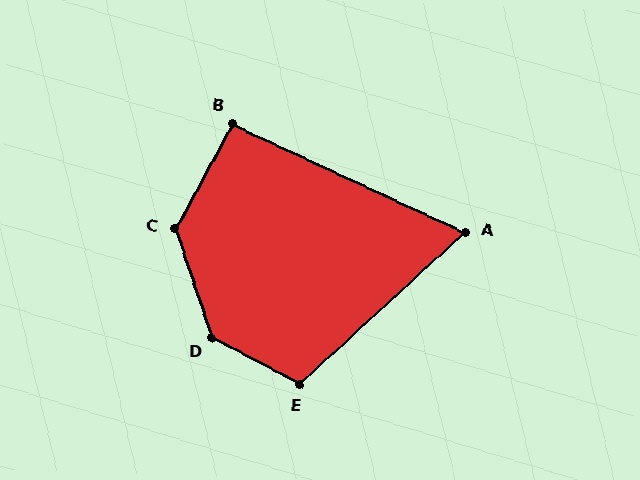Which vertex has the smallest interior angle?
A, at approximately 67 degrees.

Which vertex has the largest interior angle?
D, at approximately 137 degrees.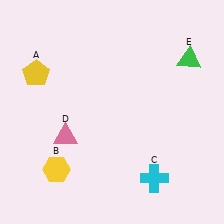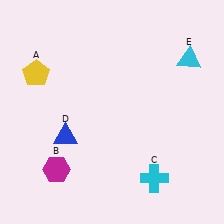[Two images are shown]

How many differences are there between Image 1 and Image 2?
There are 3 differences between the two images.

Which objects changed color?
B changed from yellow to magenta. D changed from pink to blue. E changed from green to cyan.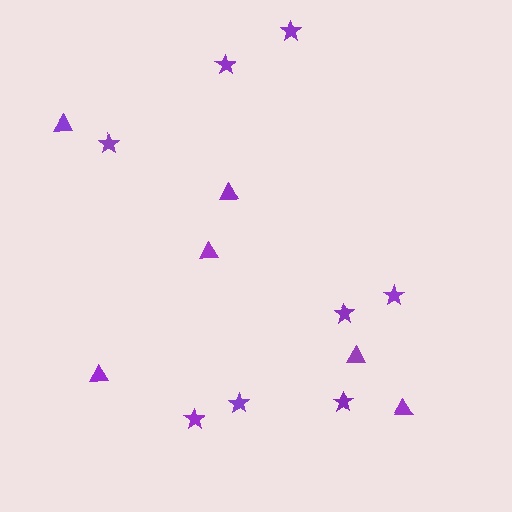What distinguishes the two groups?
There are 2 groups: one group of triangles (6) and one group of stars (8).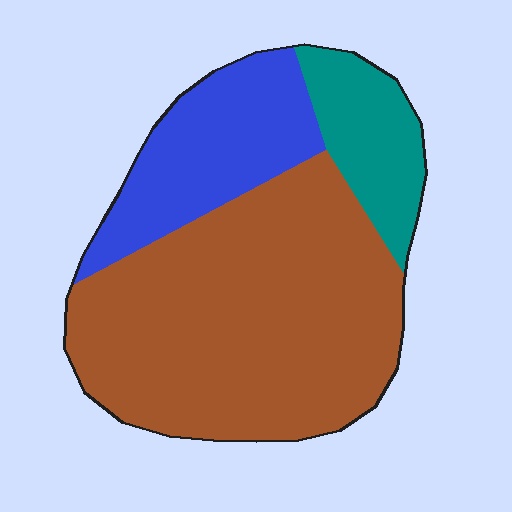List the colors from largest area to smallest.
From largest to smallest: brown, blue, teal.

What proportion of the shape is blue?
Blue takes up about one quarter (1/4) of the shape.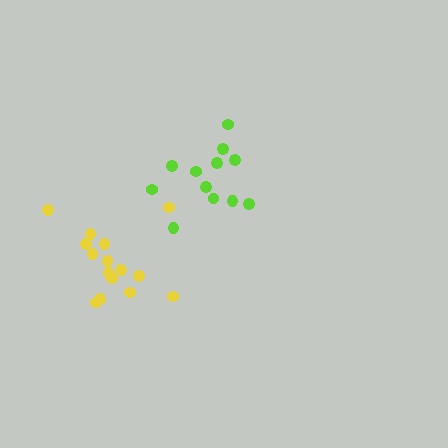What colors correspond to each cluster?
The clusters are colored: yellow, lime.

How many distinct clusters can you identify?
There are 2 distinct clusters.